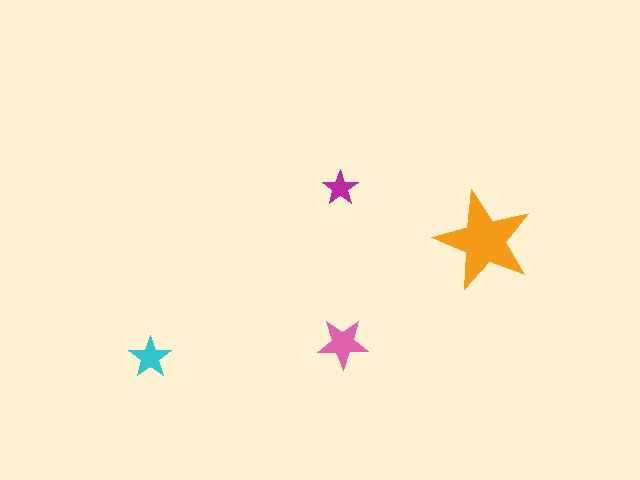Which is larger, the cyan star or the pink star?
The pink one.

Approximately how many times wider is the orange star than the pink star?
About 2 times wider.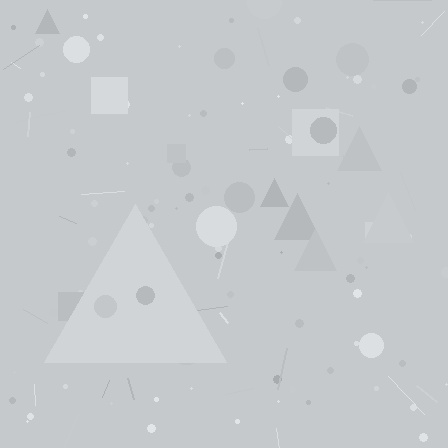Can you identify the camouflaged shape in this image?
The camouflaged shape is a triangle.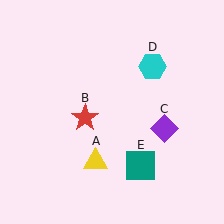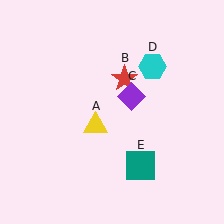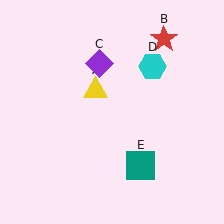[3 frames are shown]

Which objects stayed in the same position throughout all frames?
Cyan hexagon (object D) and teal square (object E) remained stationary.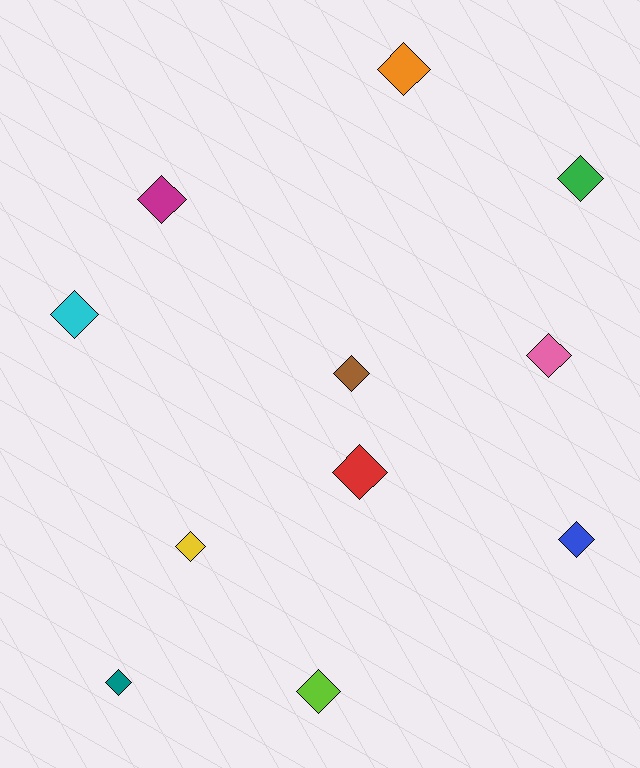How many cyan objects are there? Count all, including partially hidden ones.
There is 1 cyan object.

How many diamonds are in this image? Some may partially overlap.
There are 11 diamonds.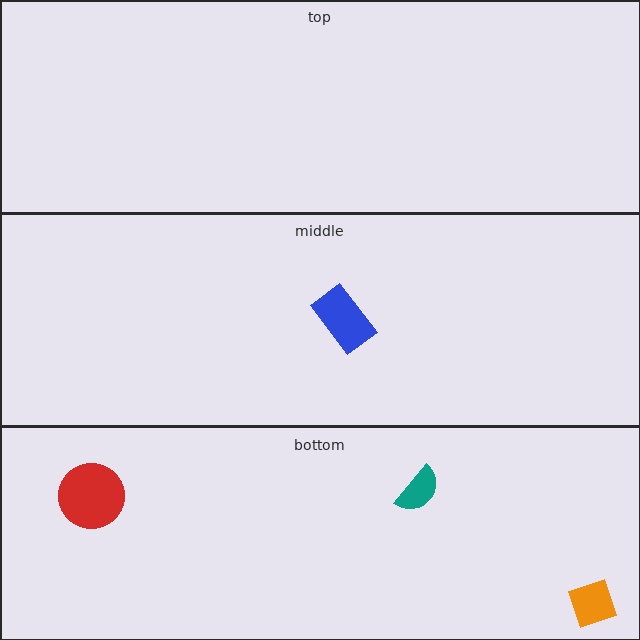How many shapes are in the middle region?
1.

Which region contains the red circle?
The bottom region.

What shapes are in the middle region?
The blue rectangle.